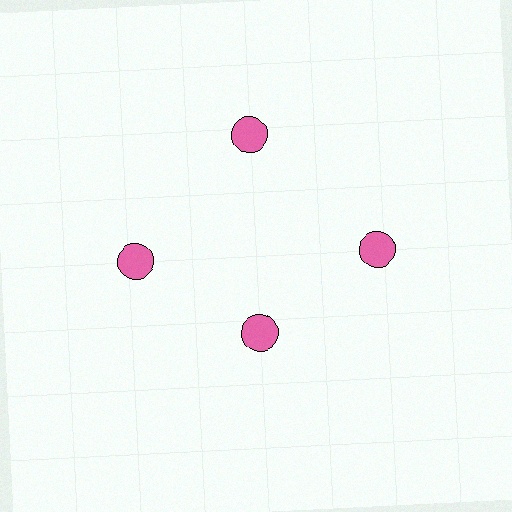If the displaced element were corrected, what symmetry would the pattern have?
It would have 4-fold rotational symmetry — the pattern would map onto itself every 90 degrees.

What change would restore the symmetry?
The symmetry would be restored by moving it outward, back onto the ring so that all 4 circles sit at equal angles and equal distance from the center.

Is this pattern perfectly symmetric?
No. The 4 pink circles are arranged in a ring, but one element near the 6 o'clock position is pulled inward toward the center, breaking the 4-fold rotational symmetry.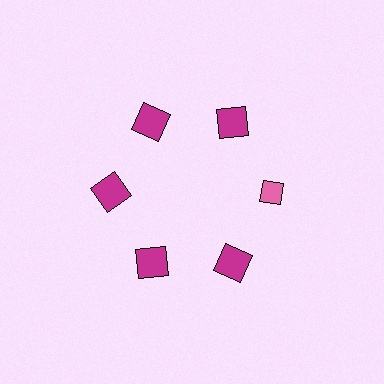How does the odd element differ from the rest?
It differs in both color (pink instead of magenta) and shape (diamond instead of square).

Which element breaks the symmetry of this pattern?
The pink diamond at roughly the 3 o'clock position breaks the symmetry. All other shapes are magenta squares.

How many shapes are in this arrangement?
There are 6 shapes arranged in a ring pattern.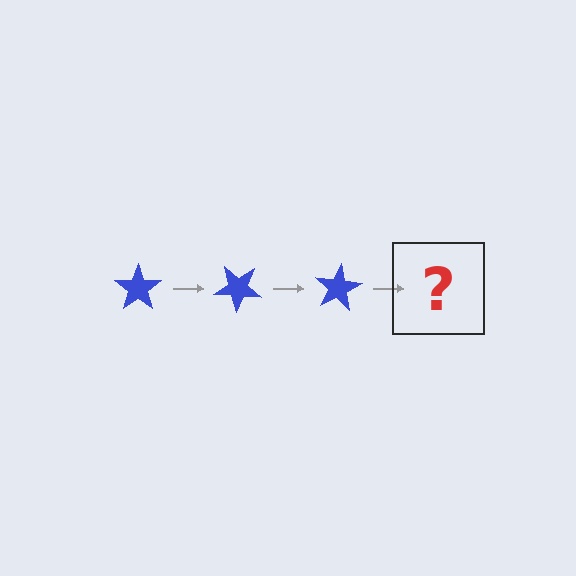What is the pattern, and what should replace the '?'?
The pattern is that the star rotates 40 degrees each step. The '?' should be a blue star rotated 120 degrees.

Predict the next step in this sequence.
The next step is a blue star rotated 120 degrees.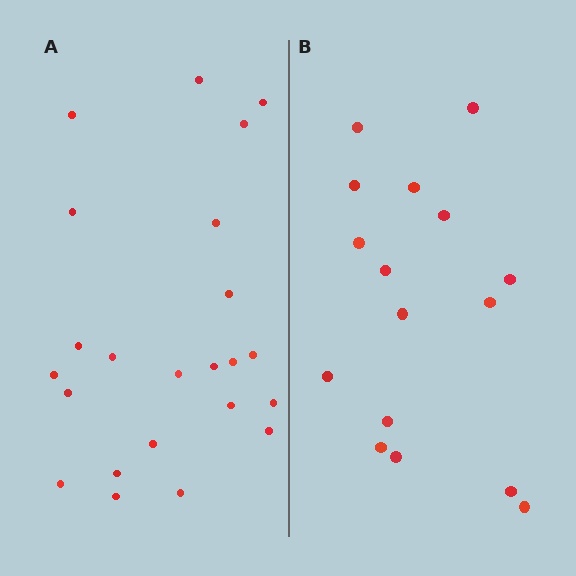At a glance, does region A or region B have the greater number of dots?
Region A (the left region) has more dots.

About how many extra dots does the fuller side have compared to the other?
Region A has roughly 8 or so more dots than region B.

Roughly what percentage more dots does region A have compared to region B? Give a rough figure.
About 45% more.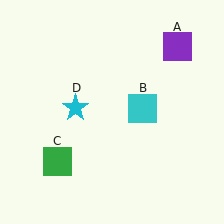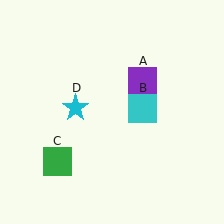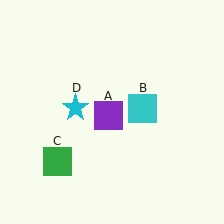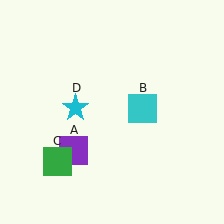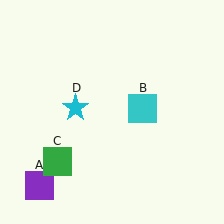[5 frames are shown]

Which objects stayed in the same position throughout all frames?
Cyan square (object B) and green square (object C) and cyan star (object D) remained stationary.